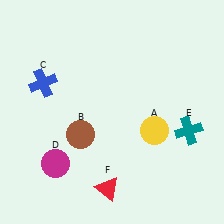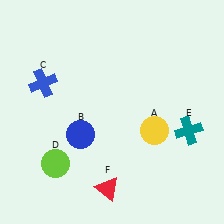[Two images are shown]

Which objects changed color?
B changed from brown to blue. D changed from magenta to lime.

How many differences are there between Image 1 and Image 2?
There are 2 differences between the two images.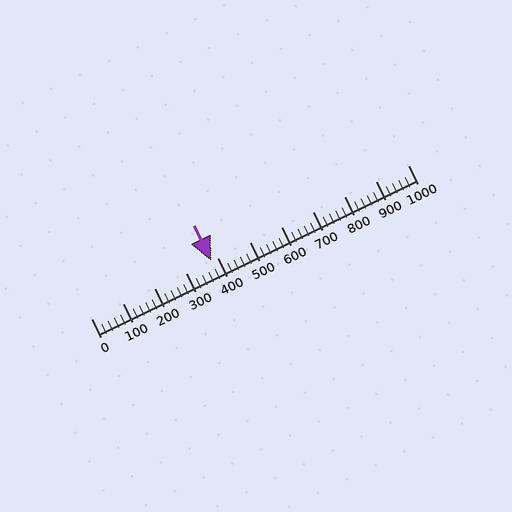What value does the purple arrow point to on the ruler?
The purple arrow points to approximately 378.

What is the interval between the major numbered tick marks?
The major tick marks are spaced 100 units apart.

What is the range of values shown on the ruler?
The ruler shows values from 0 to 1000.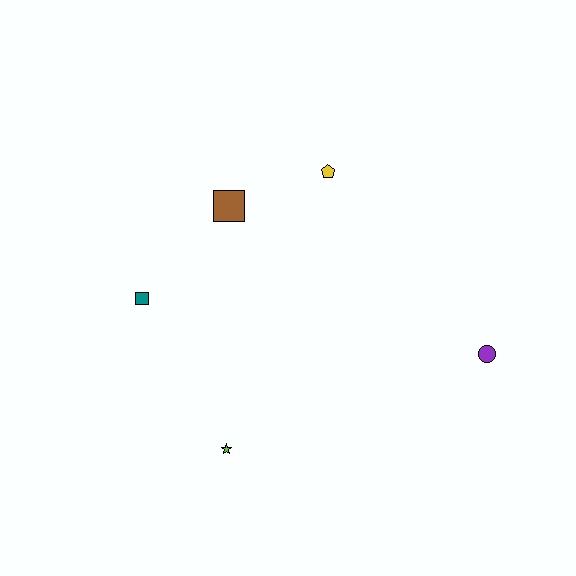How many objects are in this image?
There are 5 objects.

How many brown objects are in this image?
There is 1 brown object.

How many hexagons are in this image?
There are no hexagons.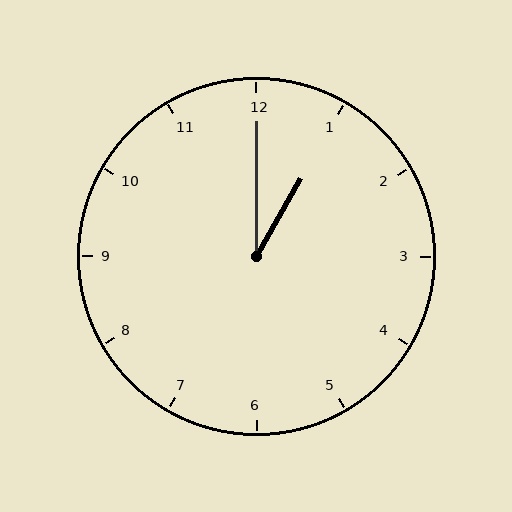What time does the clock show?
1:00.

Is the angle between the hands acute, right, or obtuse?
It is acute.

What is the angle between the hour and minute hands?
Approximately 30 degrees.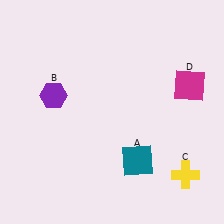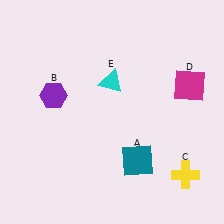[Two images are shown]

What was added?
A cyan triangle (E) was added in Image 2.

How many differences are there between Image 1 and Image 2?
There is 1 difference between the two images.